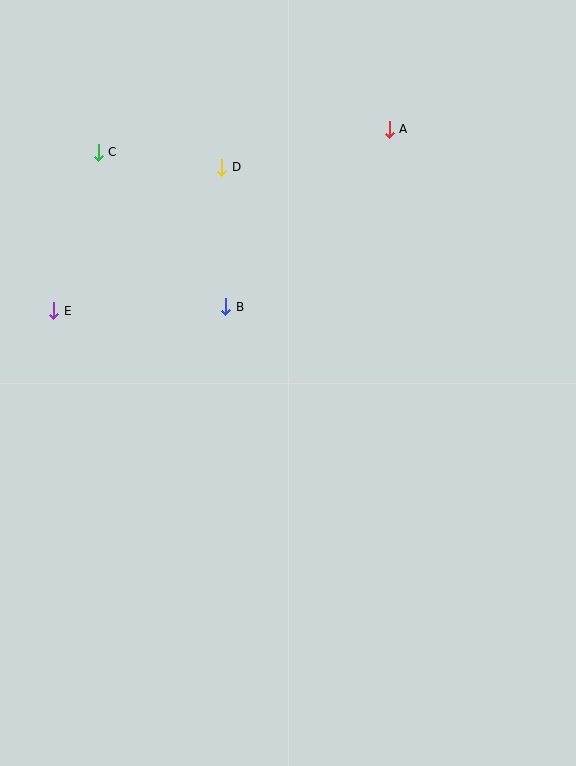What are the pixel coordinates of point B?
Point B is at (226, 307).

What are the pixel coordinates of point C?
Point C is at (98, 152).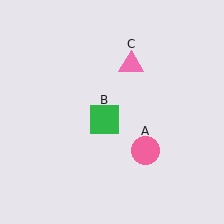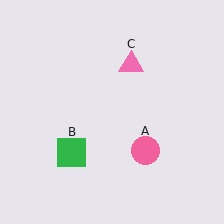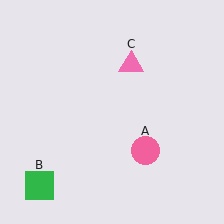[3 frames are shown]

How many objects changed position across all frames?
1 object changed position: green square (object B).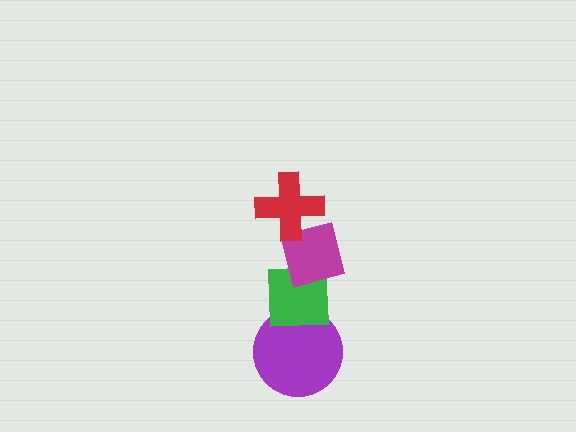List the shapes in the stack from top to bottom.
From top to bottom: the red cross, the magenta square, the green square, the purple circle.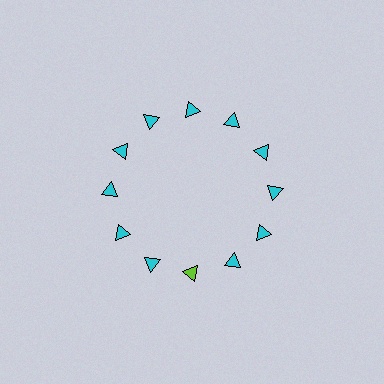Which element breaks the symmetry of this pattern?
The lime triangle at roughly the 6 o'clock position breaks the symmetry. All other shapes are cyan triangles.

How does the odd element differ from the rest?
It has a different color: lime instead of cyan.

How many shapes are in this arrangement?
There are 12 shapes arranged in a ring pattern.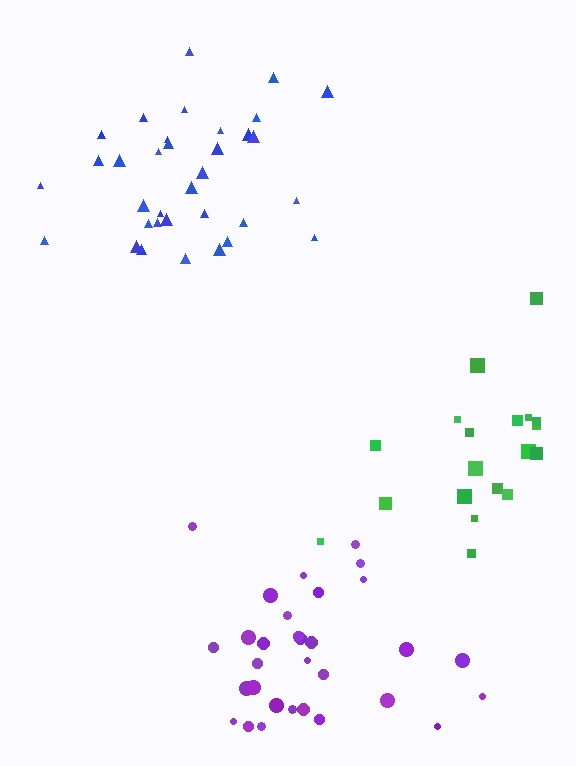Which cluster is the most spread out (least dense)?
Green.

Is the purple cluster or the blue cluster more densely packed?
Blue.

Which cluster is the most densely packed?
Blue.